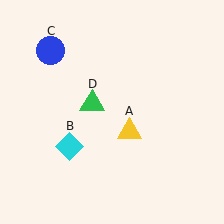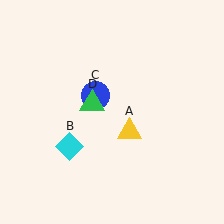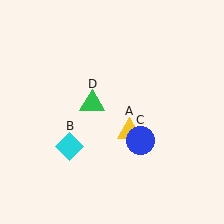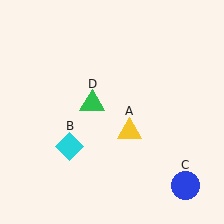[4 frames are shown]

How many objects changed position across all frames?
1 object changed position: blue circle (object C).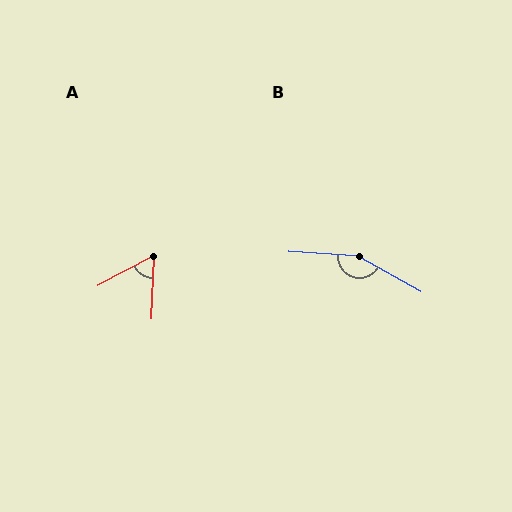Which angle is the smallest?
A, at approximately 60 degrees.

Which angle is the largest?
B, at approximately 154 degrees.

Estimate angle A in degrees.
Approximately 60 degrees.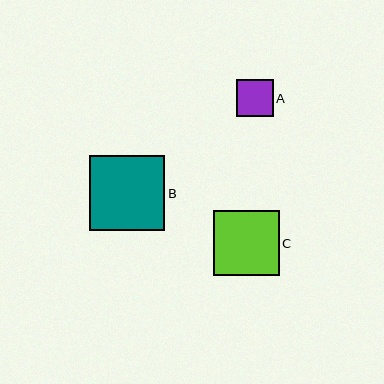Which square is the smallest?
Square A is the smallest with a size of approximately 36 pixels.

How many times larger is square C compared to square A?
Square C is approximately 1.8 times the size of square A.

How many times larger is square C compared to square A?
Square C is approximately 1.8 times the size of square A.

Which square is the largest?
Square B is the largest with a size of approximately 75 pixels.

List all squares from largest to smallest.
From largest to smallest: B, C, A.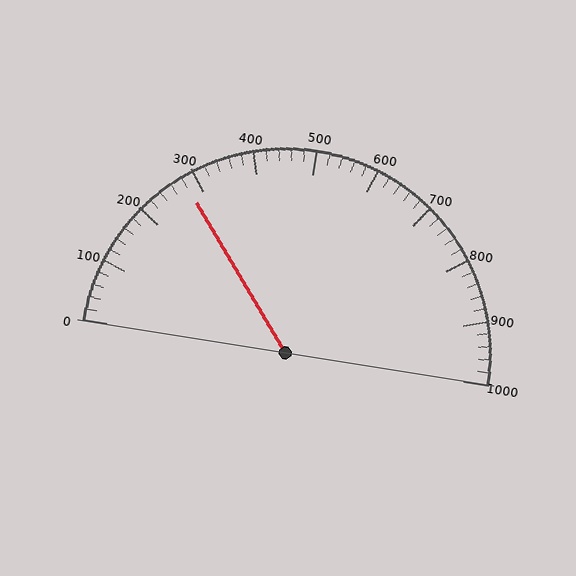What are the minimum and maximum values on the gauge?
The gauge ranges from 0 to 1000.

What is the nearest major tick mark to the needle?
The nearest major tick mark is 300.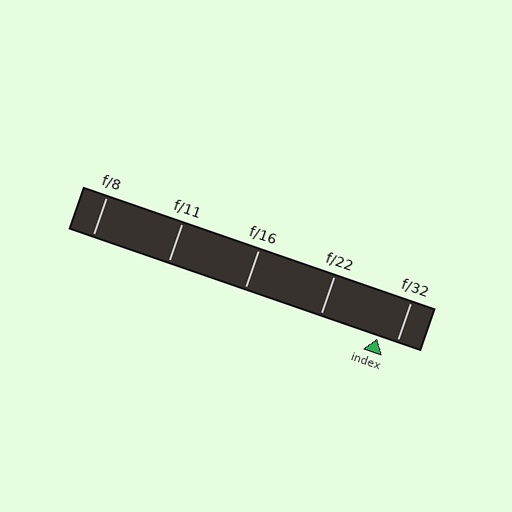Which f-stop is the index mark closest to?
The index mark is closest to f/32.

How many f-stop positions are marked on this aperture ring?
There are 5 f-stop positions marked.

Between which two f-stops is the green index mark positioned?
The index mark is between f/22 and f/32.